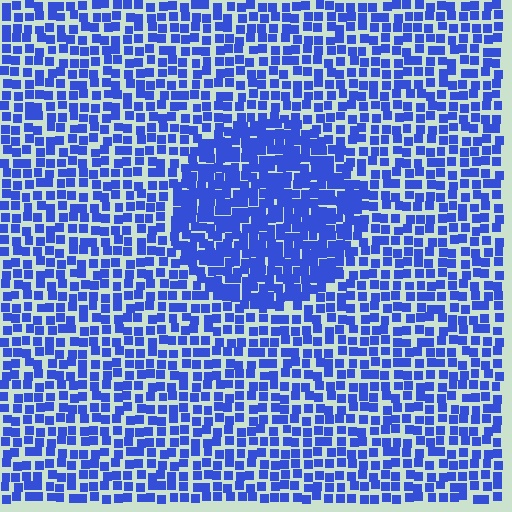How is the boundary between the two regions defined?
The boundary is defined by a change in element density (approximately 1.7x ratio). All elements are the same color, size, and shape.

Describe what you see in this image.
The image contains small blue elements arranged at two different densities. A circle-shaped region is visible where the elements are more densely packed than the surrounding area.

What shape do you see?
I see a circle.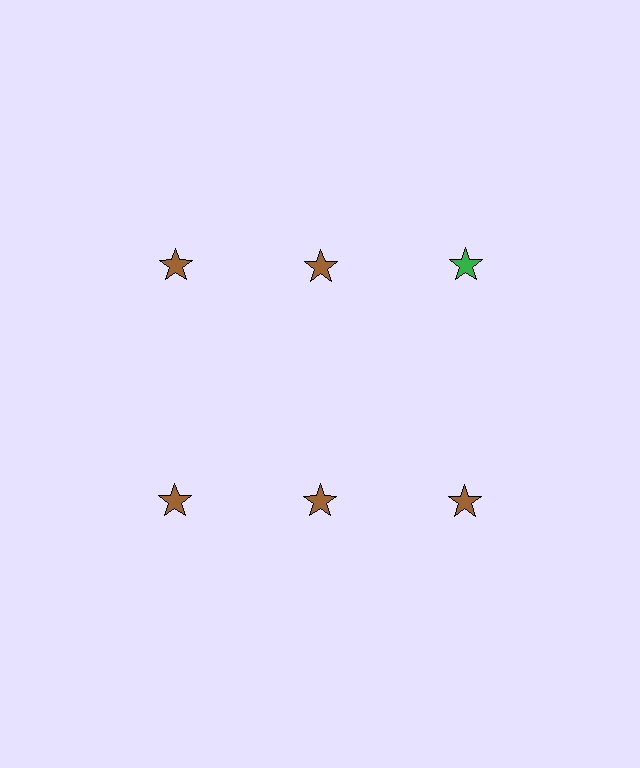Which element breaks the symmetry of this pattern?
The green star in the top row, center column breaks the symmetry. All other shapes are brown stars.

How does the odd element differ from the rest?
It has a different color: green instead of brown.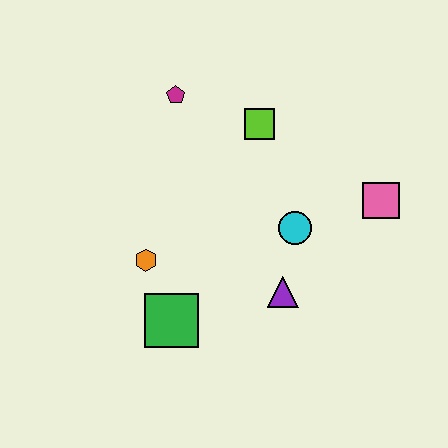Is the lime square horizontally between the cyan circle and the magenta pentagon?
Yes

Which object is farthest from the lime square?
The green square is farthest from the lime square.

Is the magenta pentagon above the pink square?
Yes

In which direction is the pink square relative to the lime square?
The pink square is to the right of the lime square.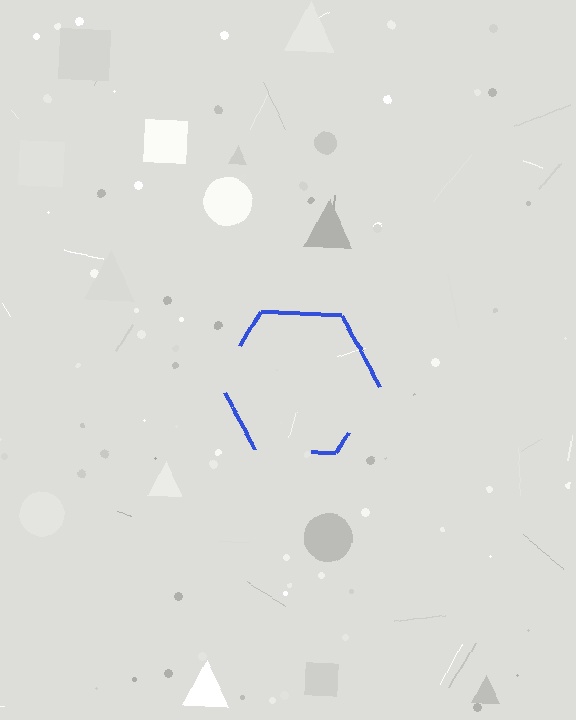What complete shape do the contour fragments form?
The contour fragments form a hexagon.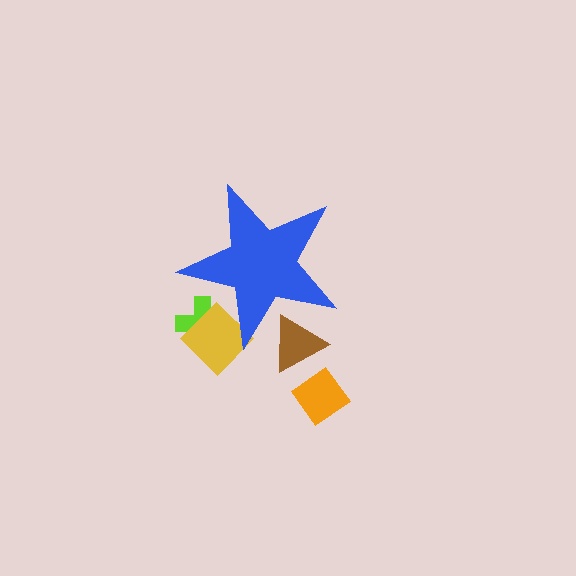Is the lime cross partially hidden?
Yes, the lime cross is partially hidden behind the blue star.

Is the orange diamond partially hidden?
No, the orange diamond is fully visible.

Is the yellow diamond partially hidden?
Yes, the yellow diamond is partially hidden behind the blue star.